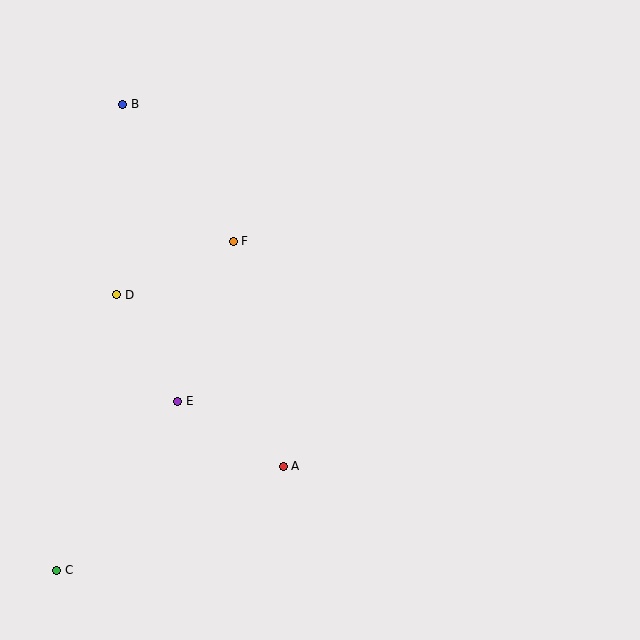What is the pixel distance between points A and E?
The distance between A and E is 124 pixels.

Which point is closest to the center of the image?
Point F at (233, 241) is closest to the center.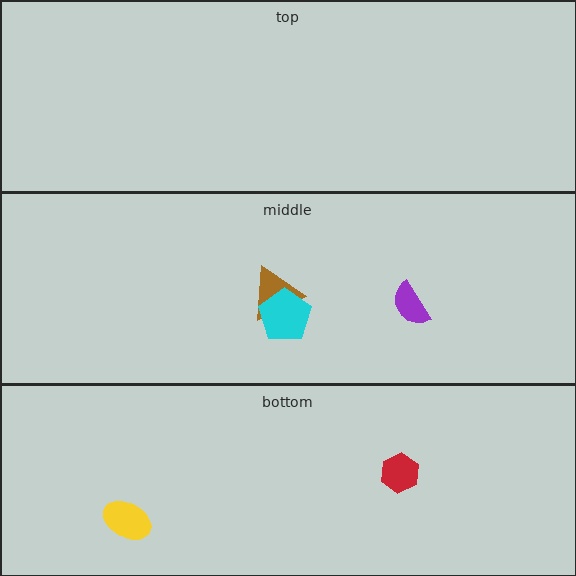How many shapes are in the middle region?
3.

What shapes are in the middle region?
The brown triangle, the cyan pentagon, the purple semicircle.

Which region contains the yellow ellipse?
The bottom region.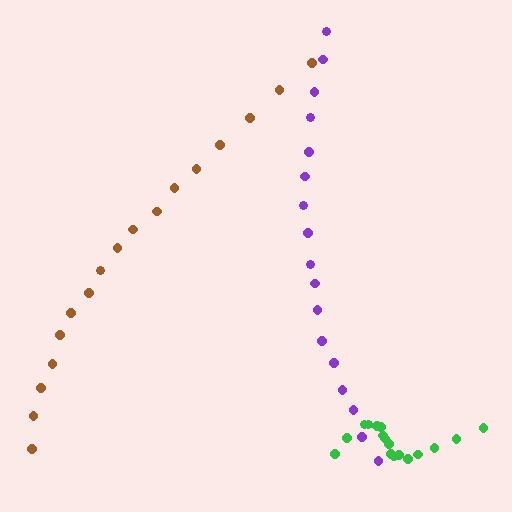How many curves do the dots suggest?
There are 3 distinct paths.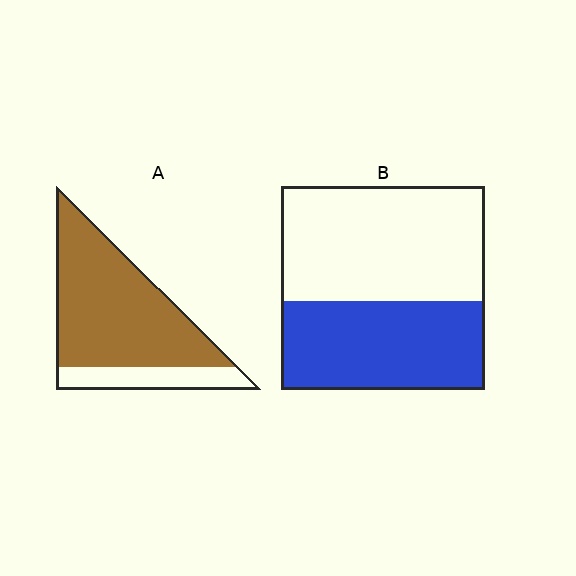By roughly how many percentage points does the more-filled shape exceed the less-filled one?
By roughly 35 percentage points (A over B).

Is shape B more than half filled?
No.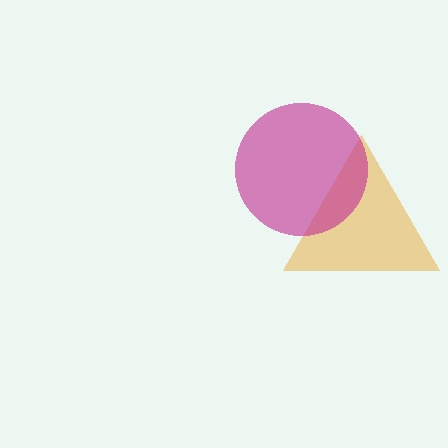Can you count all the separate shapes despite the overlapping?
Yes, there are 2 separate shapes.